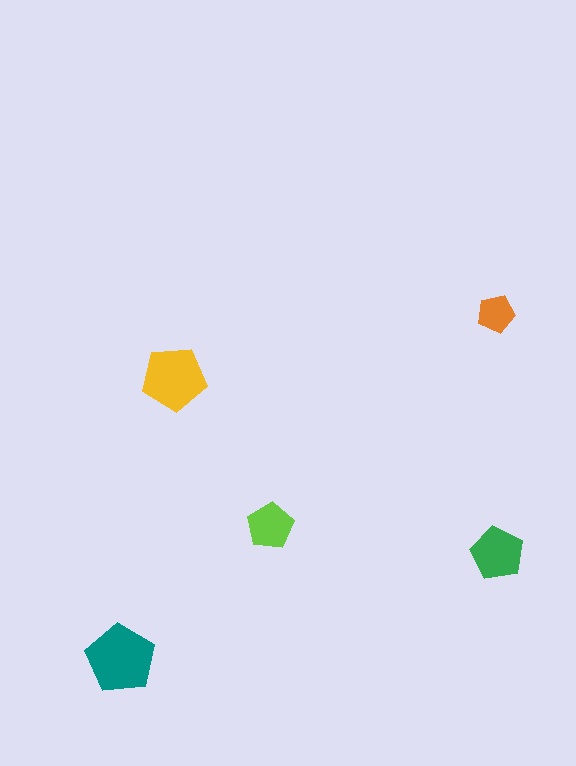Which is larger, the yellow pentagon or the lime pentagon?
The yellow one.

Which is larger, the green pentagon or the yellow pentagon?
The yellow one.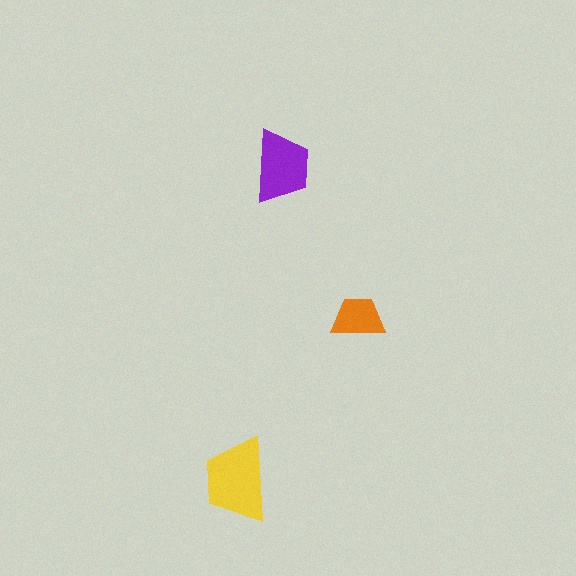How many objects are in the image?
There are 3 objects in the image.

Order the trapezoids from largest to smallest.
the yellow one, the purple one, the orange one.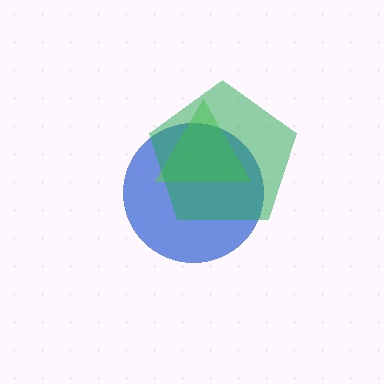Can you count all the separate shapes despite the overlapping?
Yes, there are 3 separate shapes.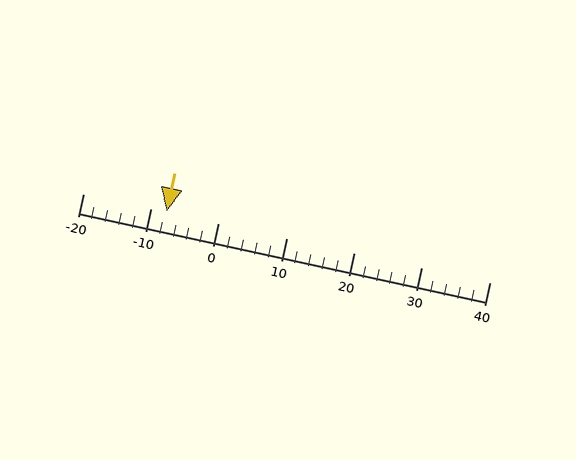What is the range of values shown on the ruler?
The ruler shows values from -20 to 40.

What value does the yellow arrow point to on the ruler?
The yellow arrow points to approximately -8.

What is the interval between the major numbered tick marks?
The major tick marks are spaced 10 units apart.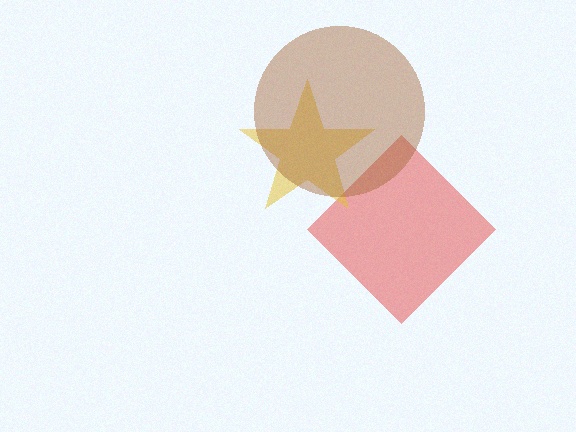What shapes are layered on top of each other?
The layered shapes are: a red diamond, a yellow star, a brown circle.